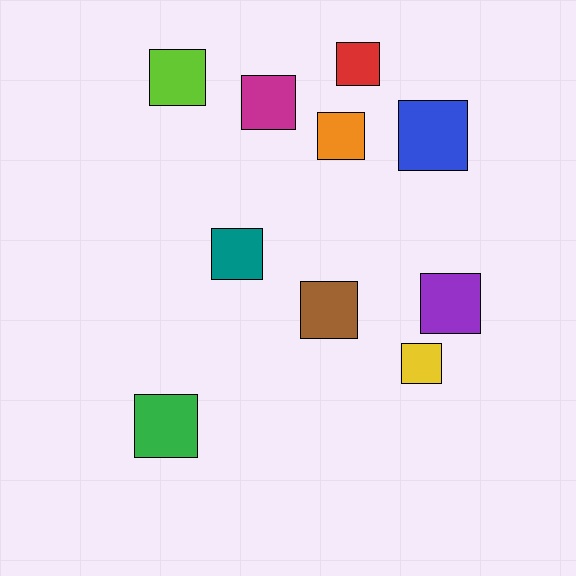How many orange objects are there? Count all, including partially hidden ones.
There is 1 orange object.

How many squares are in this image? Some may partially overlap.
There are 10 squares.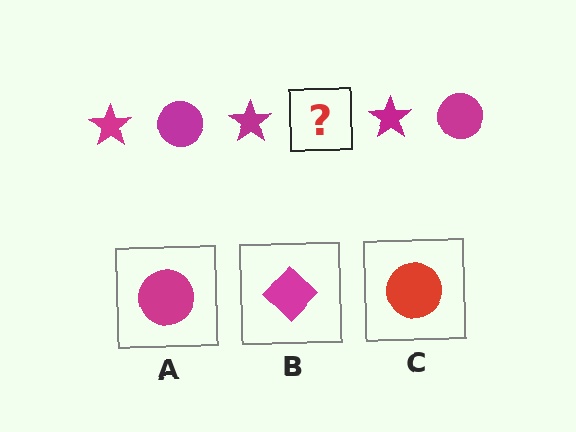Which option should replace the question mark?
Option A.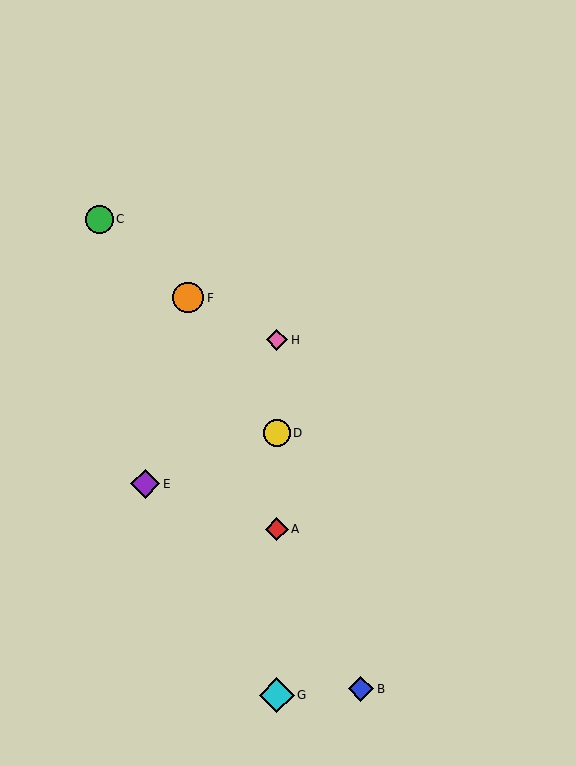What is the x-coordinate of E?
Object E is at x≈145.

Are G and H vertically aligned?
Yes, both are at x≈277.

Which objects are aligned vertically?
Objects A, D, G, H are aligned vertically.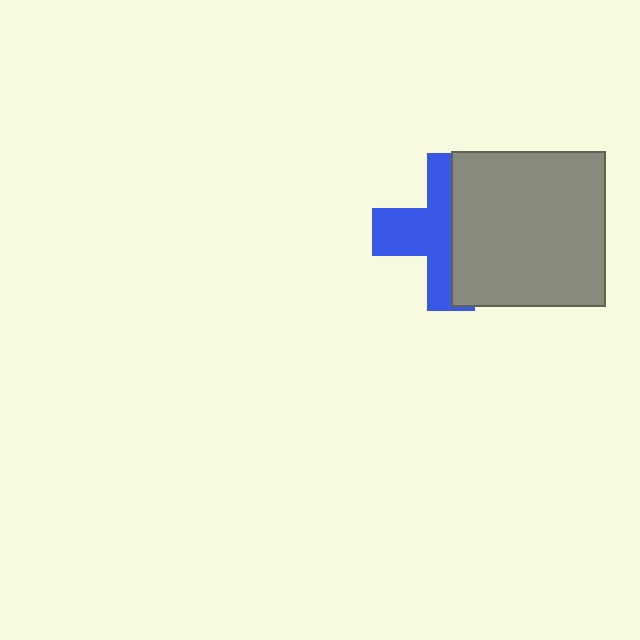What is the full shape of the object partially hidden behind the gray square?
The partially hidden object is a blue cross.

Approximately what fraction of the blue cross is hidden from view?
Roughly 49% of the blue cross is hidden behind the gray square.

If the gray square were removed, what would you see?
You would see the complete blue cross.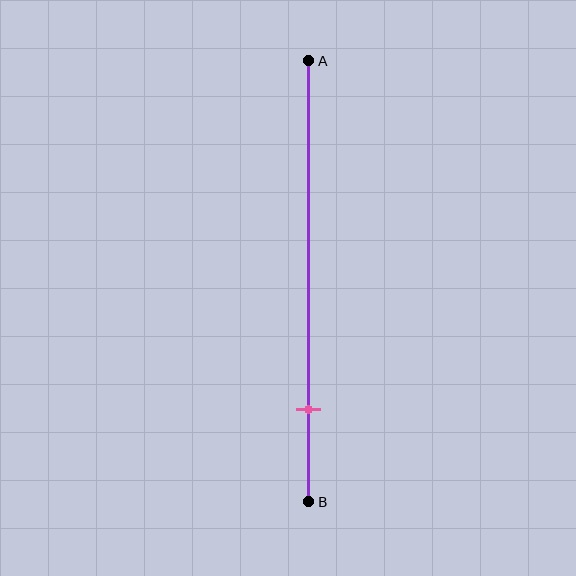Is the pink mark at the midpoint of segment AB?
No, the mark is at about 80% from A, not at the 50% midpoint.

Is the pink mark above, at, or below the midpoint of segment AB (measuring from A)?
The pink mark is below the midpoint of segment AB.